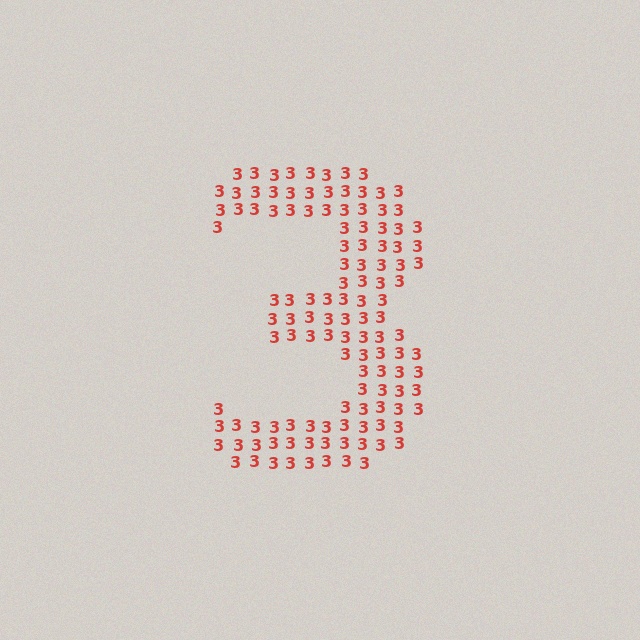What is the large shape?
The large shape is the digit 3.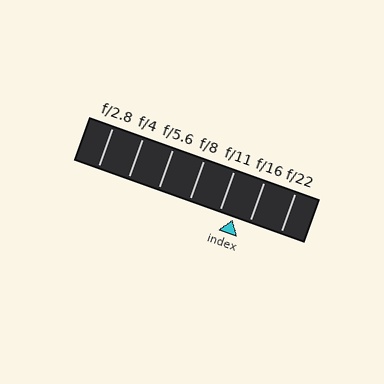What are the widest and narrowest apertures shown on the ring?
The widest aperture shown is f/2.8 and the narrowest is f/22.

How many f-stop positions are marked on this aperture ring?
There are 7 f-stop positions marked.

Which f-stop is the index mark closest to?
The index mark is closest to f/11.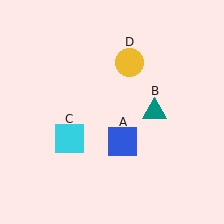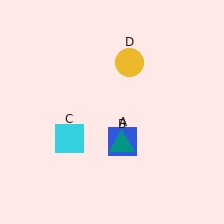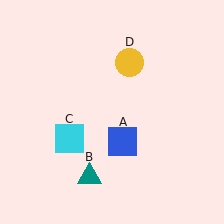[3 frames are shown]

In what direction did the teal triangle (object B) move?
The teal triangle (object B) moved down and to the left.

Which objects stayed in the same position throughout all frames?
Blue square (object A) and cyan square (object C) and yellow circle (object D) remained stationary.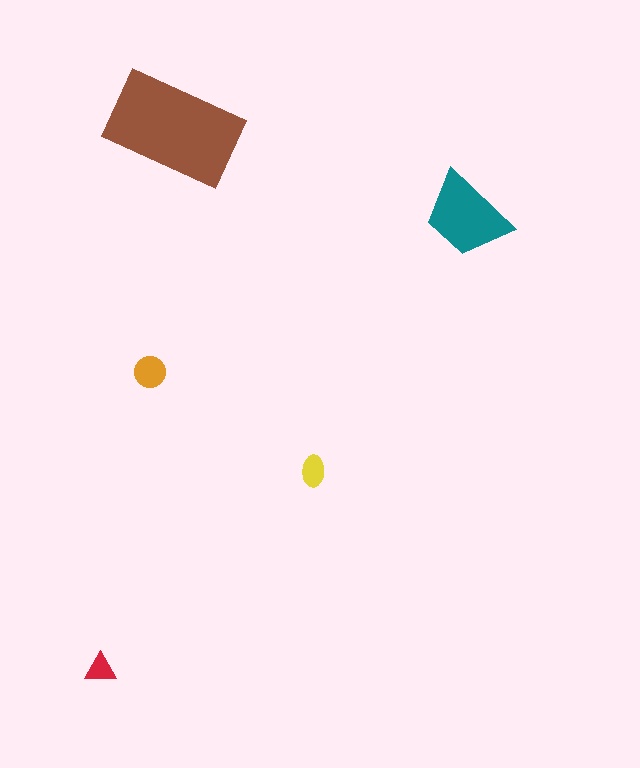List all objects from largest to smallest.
The brown rectangle, the teal trapezoid, the orange circle, the yellow ellipse, the red triangle.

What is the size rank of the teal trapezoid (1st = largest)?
2nd.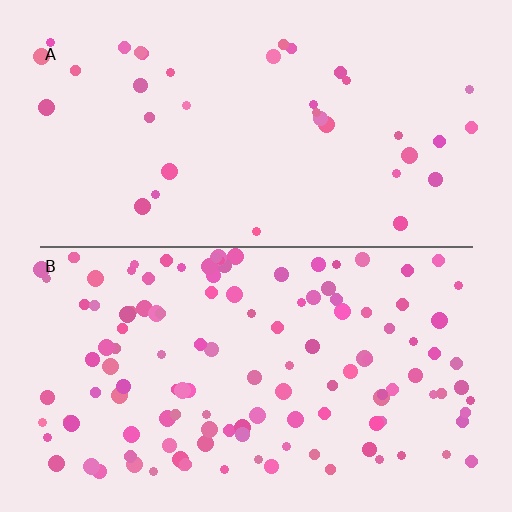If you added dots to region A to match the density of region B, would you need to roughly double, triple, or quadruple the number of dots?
Approximately triple.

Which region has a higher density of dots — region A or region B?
B (the bottom).